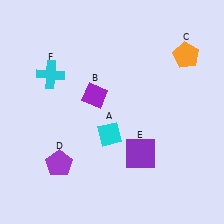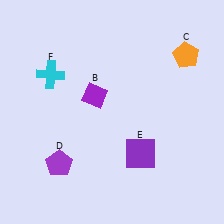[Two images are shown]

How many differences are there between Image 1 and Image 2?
There is 1 difference between the two images.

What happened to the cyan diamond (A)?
The cyan diamond (A) was removed in Image 2. It was in the bottom-left area of Image 1.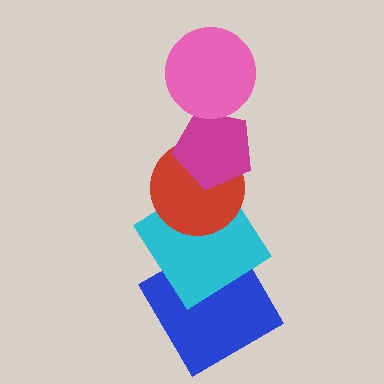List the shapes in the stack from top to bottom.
From top to bottom: the pink circle, the magenta pentagon, the red circle, the cyan diamond, the blue diamond.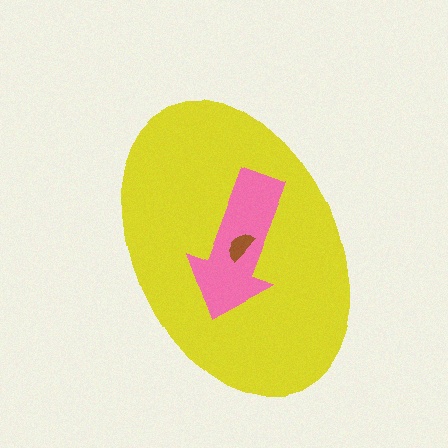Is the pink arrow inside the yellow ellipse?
Yes.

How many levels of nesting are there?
3.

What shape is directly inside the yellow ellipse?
The pink arrow.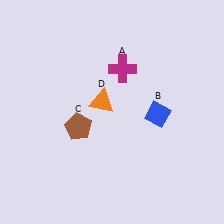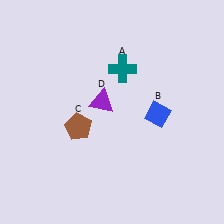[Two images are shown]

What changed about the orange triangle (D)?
In Image 1, D is orange. In Image 2, it changed to purple.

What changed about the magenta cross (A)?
In Image 1, A is magenta. In Image 2, it changed to teal.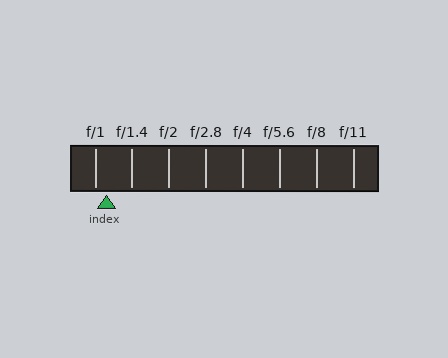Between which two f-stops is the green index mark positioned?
The index mark is between f/1 and f/1.4.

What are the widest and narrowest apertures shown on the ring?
The widest aperture shown is f/1 and the narrowest is f/11.